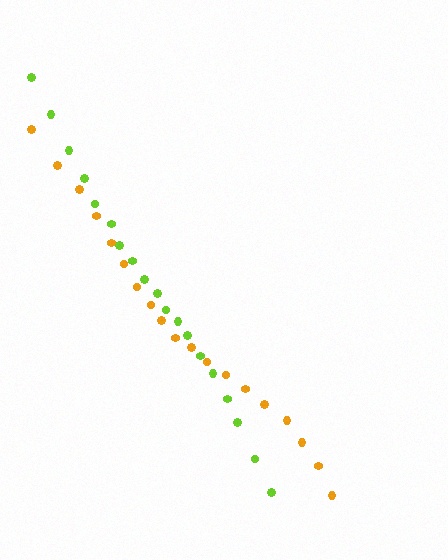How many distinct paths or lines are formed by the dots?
There are 2 distinct paths.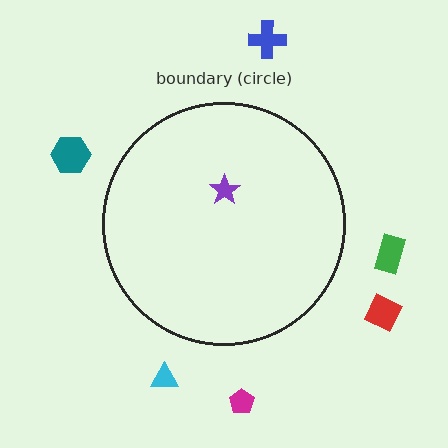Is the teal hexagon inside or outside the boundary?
Outside.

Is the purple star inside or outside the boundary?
Inside.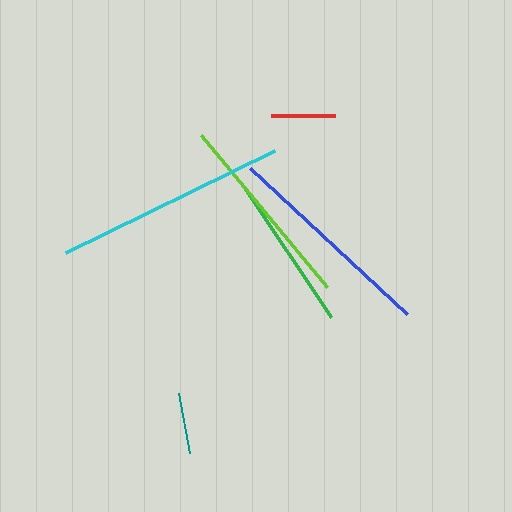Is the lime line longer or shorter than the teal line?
The lime line is longer than the teal line.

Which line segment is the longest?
The cyan line is the longest at approximately 233 pixels.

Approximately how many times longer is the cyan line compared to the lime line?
The cyan line is approximately 1.2 times the length of the lime line.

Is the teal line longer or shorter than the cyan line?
The cyan line is longer than the teal line.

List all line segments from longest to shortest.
From longest to shortest: cyan, blue, lime, green, red, teal.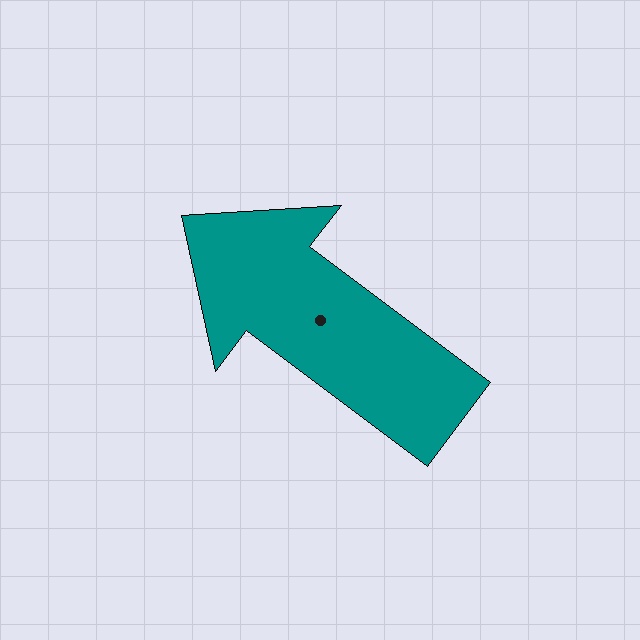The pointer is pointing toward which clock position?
Roughly 10 o'clock.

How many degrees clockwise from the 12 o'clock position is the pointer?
Approximately 307 degrees.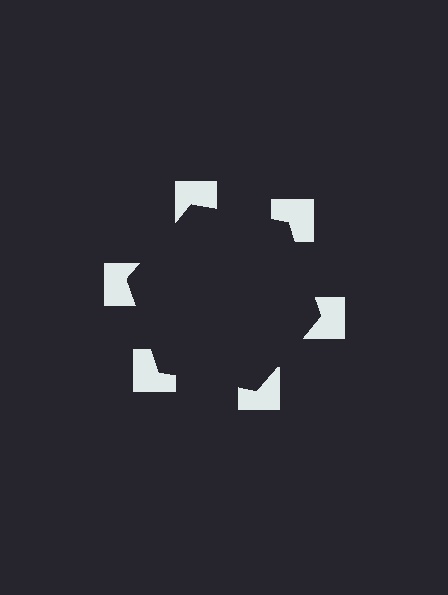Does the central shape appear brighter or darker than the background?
It typically appears slightly darker than the background, even though no actual brightness change is drawn.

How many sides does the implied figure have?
6 sides.